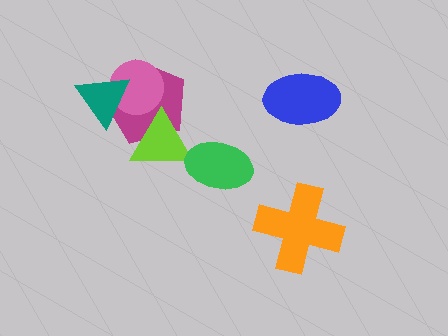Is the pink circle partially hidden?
Yes, it is partially covered by another shape.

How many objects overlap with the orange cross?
0 objects overlap with the orange cross.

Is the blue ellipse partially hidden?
No, no other shape covers it.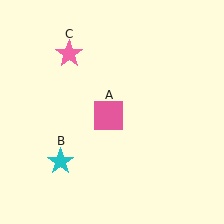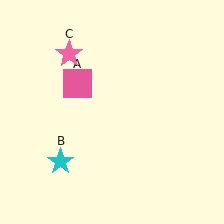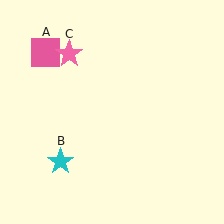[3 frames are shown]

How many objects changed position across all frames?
1 object changed position: pink square (object A).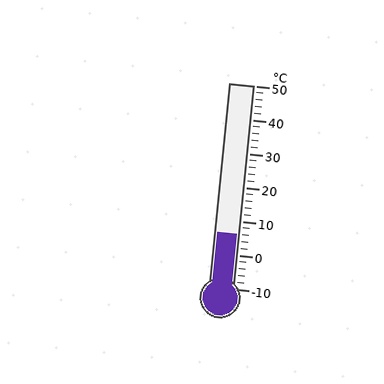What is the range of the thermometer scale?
The thermometer scale ranges from -10°C to 50°C.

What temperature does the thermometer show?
The thermometer shows approximately 6°C.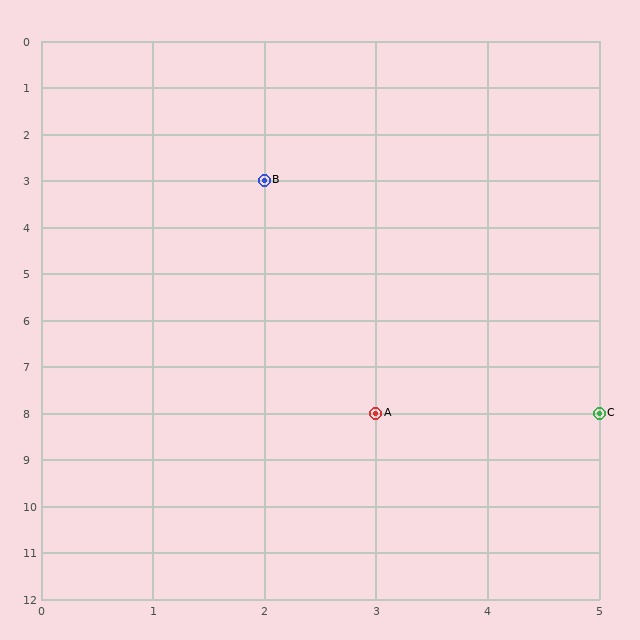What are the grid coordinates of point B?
Point B is at grid coordinates (2, 3).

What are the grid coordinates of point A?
Point A is at grid coordinates (3, 8).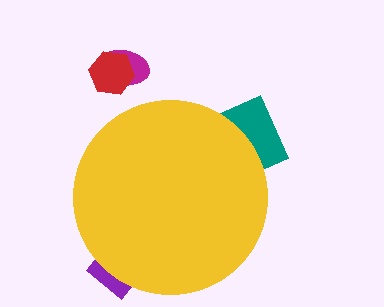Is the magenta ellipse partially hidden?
No, the magenta ellipse is fully visible.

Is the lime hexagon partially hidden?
Yes, the lime hexagon is partially hidden behind the yellow circle.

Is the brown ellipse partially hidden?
Yes, the brown ellipse is partially hidden behind the yellow circle.